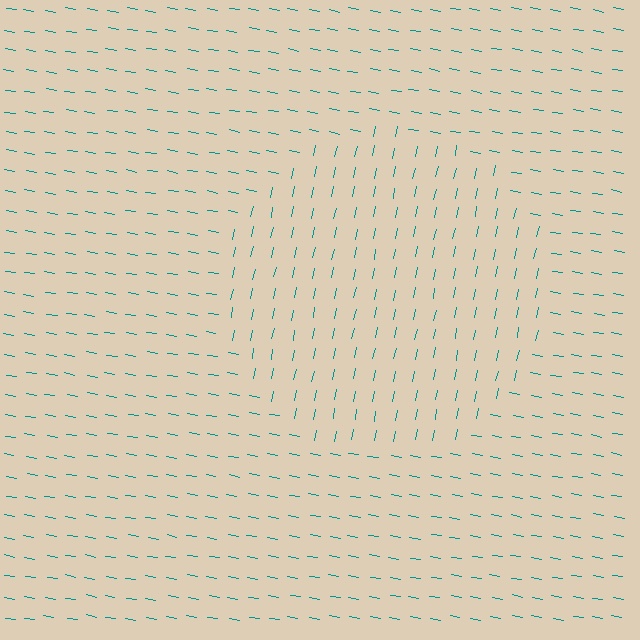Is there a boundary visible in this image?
Yes, there is a texture boundary formed by a change in line orientation.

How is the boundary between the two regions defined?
The boundary is defined purely by a change in line orientation (approximately 88 degrees difference). All lines are the same color and thickness.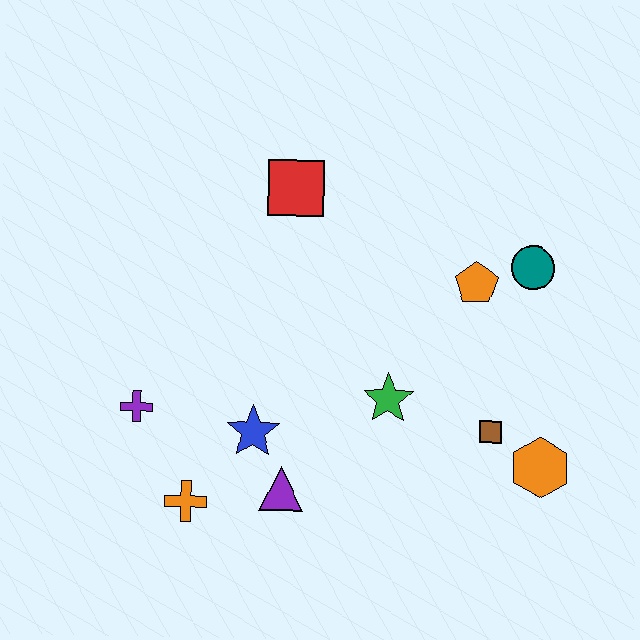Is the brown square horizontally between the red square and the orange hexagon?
Yes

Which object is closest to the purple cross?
The orange cross is closest to the purple cross.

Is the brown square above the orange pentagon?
No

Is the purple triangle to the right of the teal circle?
No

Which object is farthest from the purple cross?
The teal circle is farthest from the purple cross.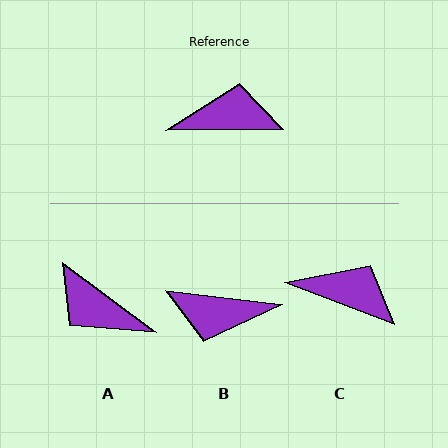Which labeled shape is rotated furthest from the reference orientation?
B, about 173 degrees away.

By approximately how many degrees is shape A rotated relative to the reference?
Approximately 143 degrees counter-clockwise.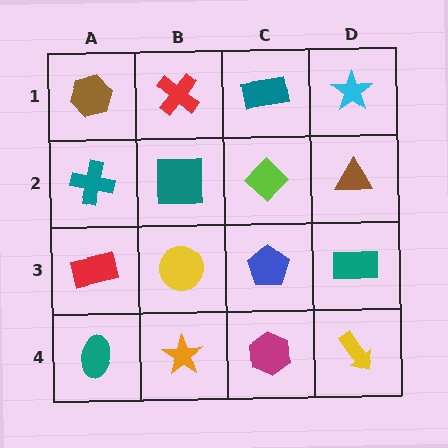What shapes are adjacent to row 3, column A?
A teal cross (row 2, column A), a teal ellipse (row 4, column A), a yellow circle (row 3, column B).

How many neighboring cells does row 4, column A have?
2.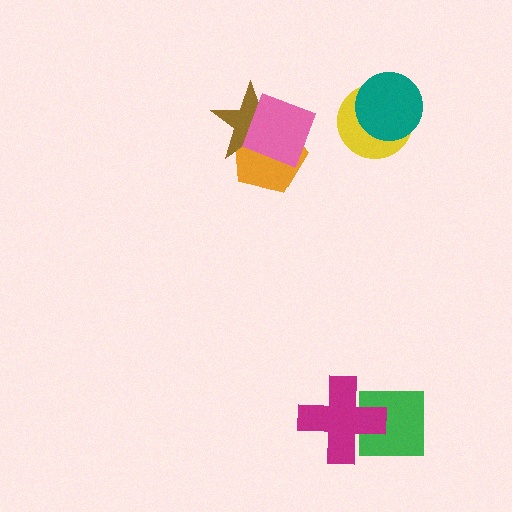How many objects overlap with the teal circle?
1 object overlaps with the teal circle.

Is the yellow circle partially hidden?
Yes, it is partially covered by another shape.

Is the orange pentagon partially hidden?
Yes, it is partially covered by another shape.